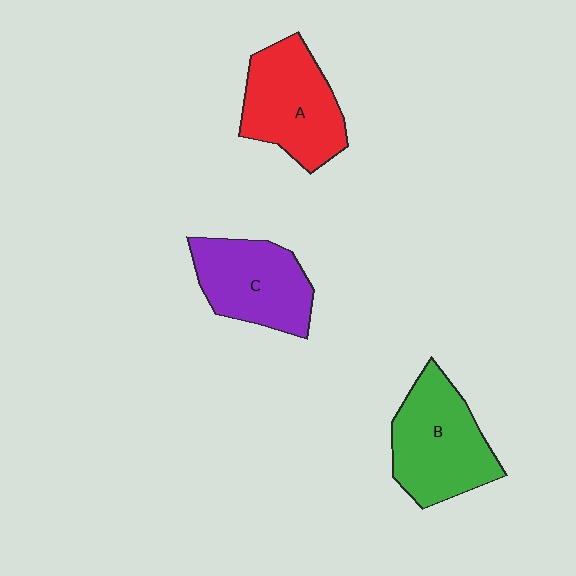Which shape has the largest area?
Shape B (green).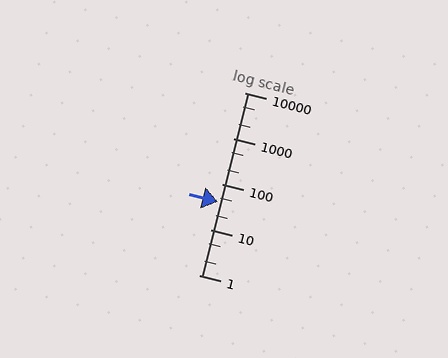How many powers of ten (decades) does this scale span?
The scale spans 4 decades, from 1 to 10000.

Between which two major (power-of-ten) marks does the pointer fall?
The pointer is between 10 and 100.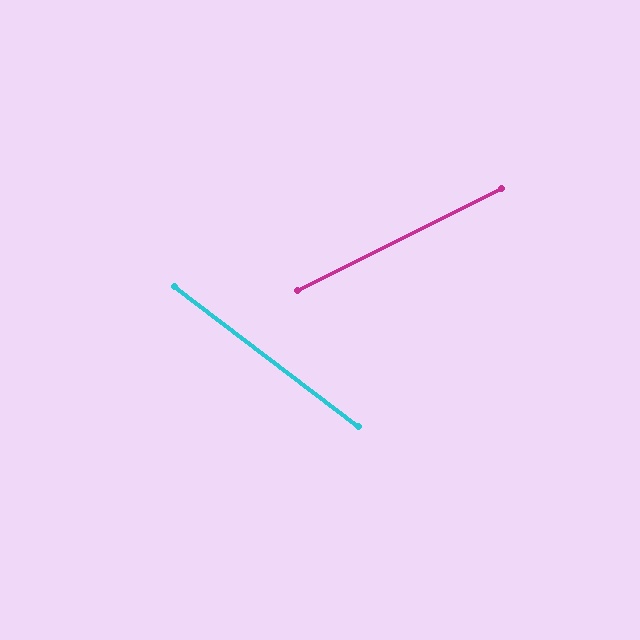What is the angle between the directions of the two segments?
Approximately 64 degrees.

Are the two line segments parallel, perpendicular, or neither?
Neither parallel nor perpendicular — they differ by about 64°.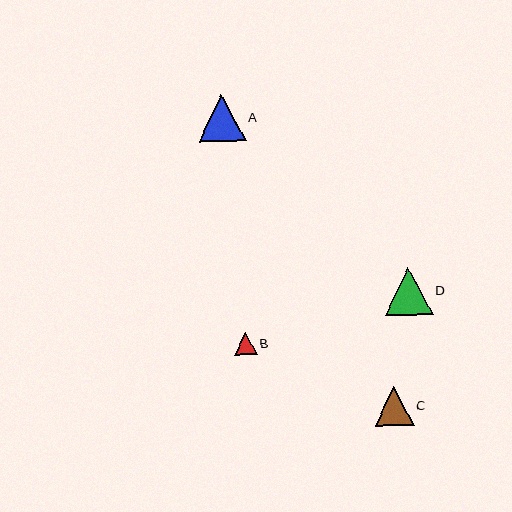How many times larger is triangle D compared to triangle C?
Triangle D is approximately 1.2 times the size of triangle C.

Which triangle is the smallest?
Triangle B is the smallest with a size of approximately 22 pixels.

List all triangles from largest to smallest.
From largest to smallest: D, A, C, B.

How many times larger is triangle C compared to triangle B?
Triangle C is approximately 1.8 times the size of triangle B.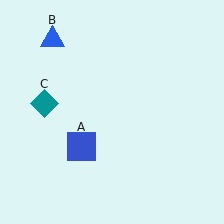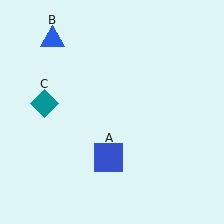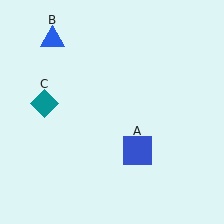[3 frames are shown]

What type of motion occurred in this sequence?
The blue square (object A) rotated counterclockwise around the center of the scene.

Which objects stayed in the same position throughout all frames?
Blue triangle (object B) and teal diamond (object C) remained stationary.